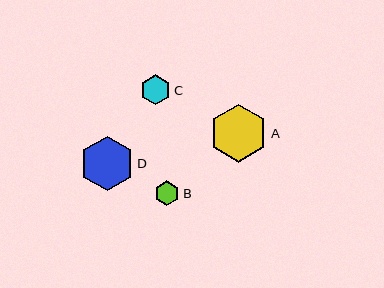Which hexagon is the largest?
Hexagon A is the largest with a size of approximately 58 pixels.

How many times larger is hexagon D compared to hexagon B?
Hexagon D is approximately 2.2 times the size of hexagon B.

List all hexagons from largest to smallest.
From largest to smallest: A, D, C, B.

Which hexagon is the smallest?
Hexagon B is the smallest with a size of approximately 25 pixels.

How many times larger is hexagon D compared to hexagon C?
Hexagon D is approximately 1.8 times the size of hexagon C.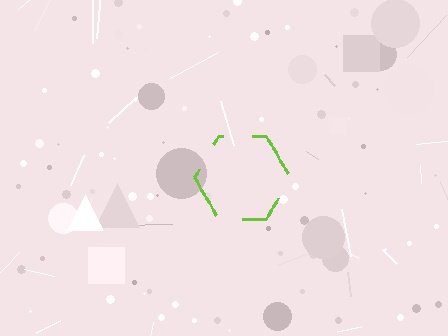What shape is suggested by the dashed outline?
The dashed outline suggests a hexagon.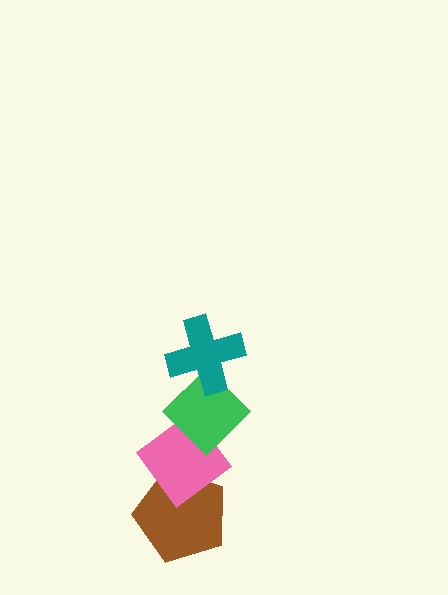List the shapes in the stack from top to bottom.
From top to bottom: the teal cross, the green diamond, the pink diamond, the brown pentagon.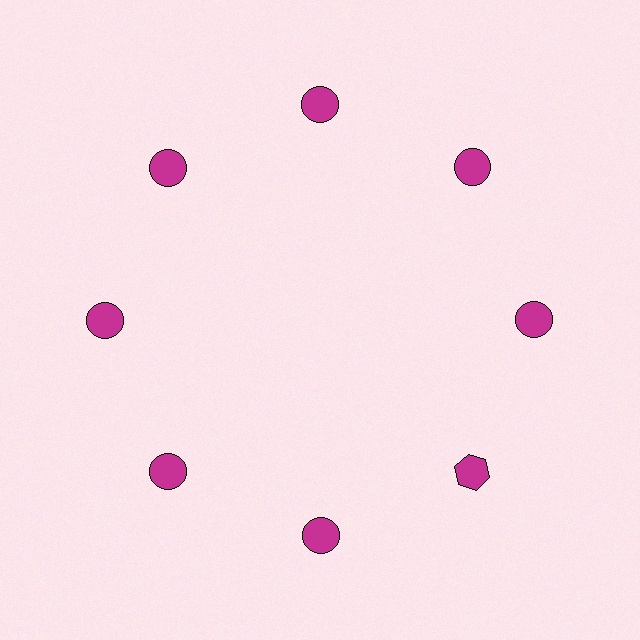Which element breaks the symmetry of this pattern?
The magenta hexagon at roughly the 4 o'clock position breaks the symmetry. All other shapes are magenta circles.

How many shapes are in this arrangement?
There are 8 shapes arranged in a ring pattern.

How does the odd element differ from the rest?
It has a different shape: hexagon instead of circle.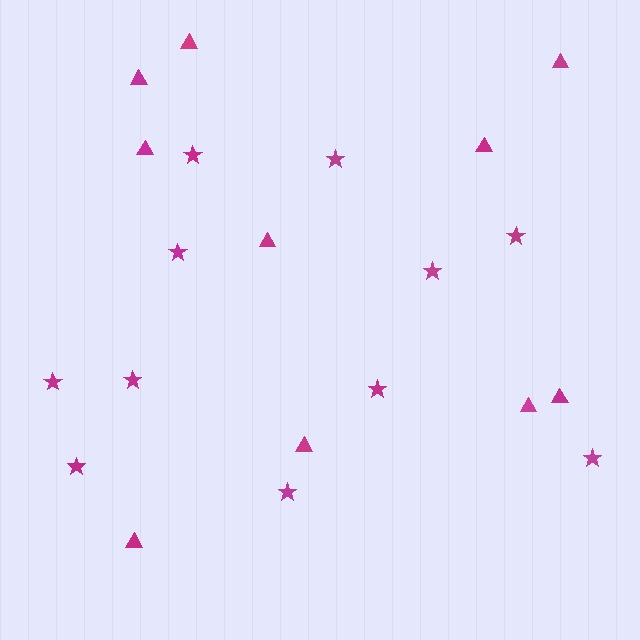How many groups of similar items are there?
There are 2 groups: one group of stars (11) and one group of triangles (10).